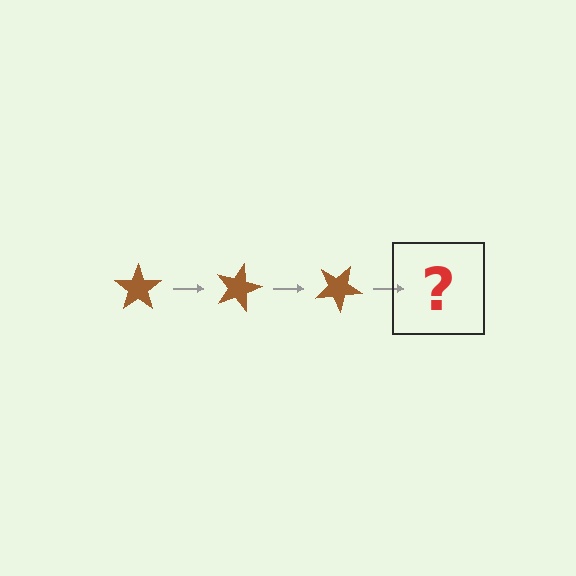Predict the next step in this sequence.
The next step is a brown star rotated 45 degrees.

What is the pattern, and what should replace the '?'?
The pattern is that the star rotates 15 degrees each step. The '?' should be a brown star rotated 45 degrees.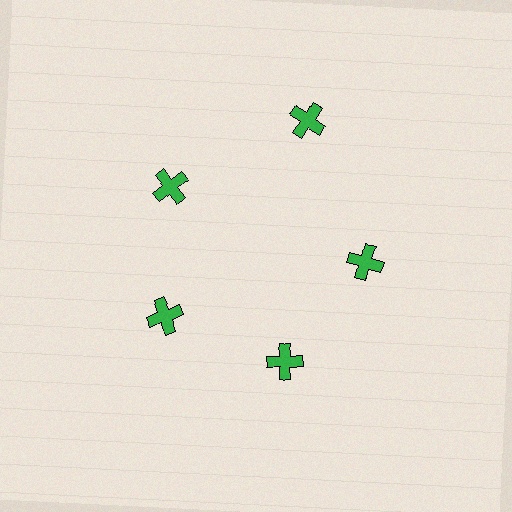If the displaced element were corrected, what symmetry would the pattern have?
It would have 5-fold rotational symmetry — the pattern would map onto itself every 72 degrees.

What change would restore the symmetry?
The symmetry would be restored by moving it inward, back onto the ring so that all 5 crosses sit at equal angles and equal distance from the center.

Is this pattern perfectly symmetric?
No. The 5 green crosses are arranged in a ring, but one element near the 1 o'clock position is pushed outward from the center, breaking the 5-fold rotational symmetry.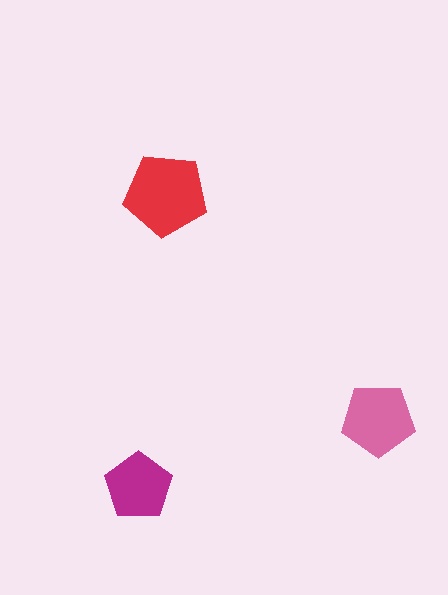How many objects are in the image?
There are 3 objects in the image.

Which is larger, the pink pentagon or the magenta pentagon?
The pink one.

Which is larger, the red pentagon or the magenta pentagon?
The red one.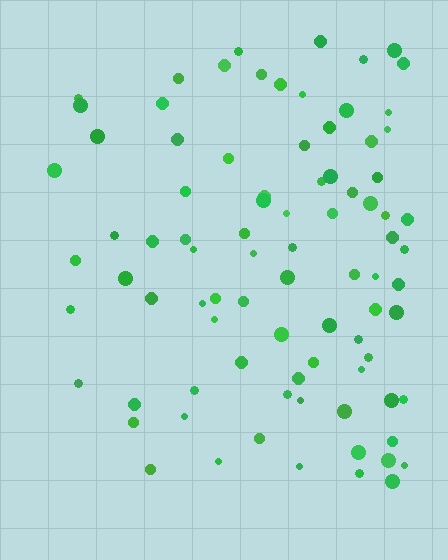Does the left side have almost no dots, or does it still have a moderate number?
Still a moderate number, just noticeably fewer than the right.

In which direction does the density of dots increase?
From left to right, with the right side densest.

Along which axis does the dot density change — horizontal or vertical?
Horizontal.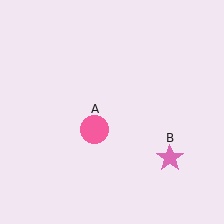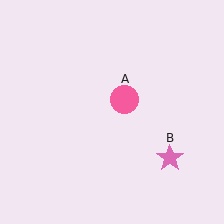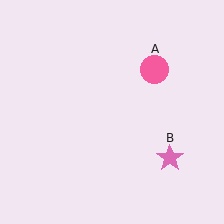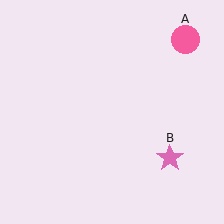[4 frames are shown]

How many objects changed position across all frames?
1 object changed position: pink circle (object A).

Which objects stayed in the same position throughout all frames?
Pink star (object B) remained stationary.